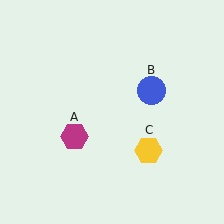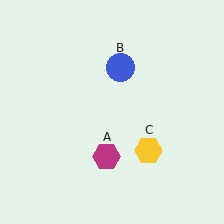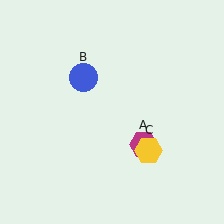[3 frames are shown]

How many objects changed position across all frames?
2 objects changed position: magenta hexagon (object A), blue circle (object B).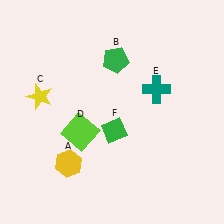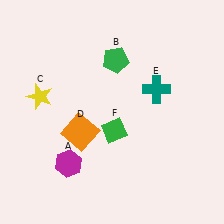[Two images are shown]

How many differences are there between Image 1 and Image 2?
There are 2 differences between the two images.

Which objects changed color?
A changed from yellow to magenta. D changed from lime to orange.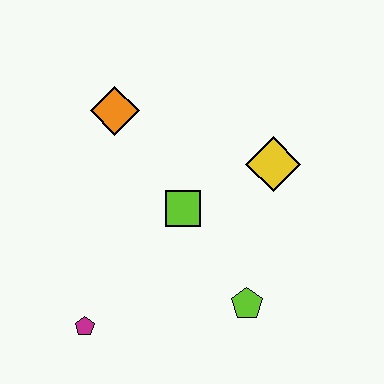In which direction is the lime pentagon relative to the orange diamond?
The lime pentagon is below the orange diamond.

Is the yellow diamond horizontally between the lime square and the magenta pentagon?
No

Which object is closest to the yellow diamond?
The lime square is closest to the yellow diamond.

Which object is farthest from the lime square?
The magenta pentagon is farthest from the lime square.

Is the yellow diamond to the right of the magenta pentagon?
Yes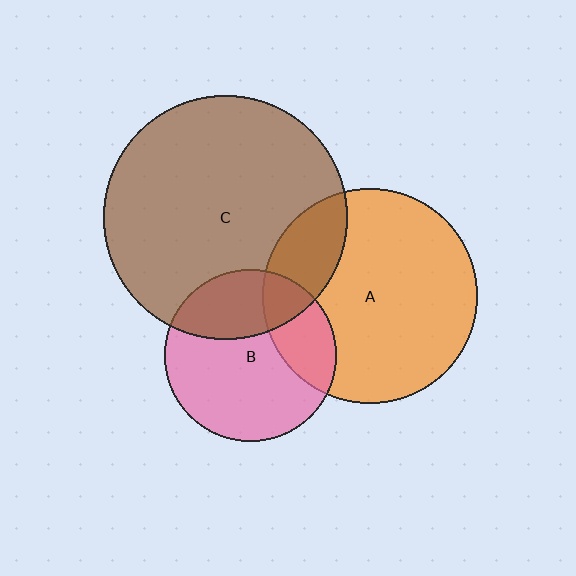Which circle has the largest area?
Circle C (brown).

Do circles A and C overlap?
Yes.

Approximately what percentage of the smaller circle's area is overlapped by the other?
Approximately 20%.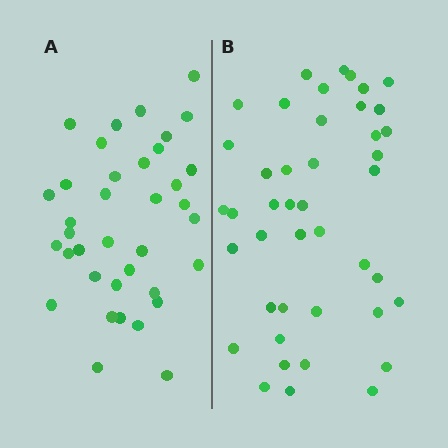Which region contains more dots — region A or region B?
Region B (the right region) has more dots.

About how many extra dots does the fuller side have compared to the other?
Region B has about 6 more dots than region A.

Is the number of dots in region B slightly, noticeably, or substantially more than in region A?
Region B has only slightly more — the two regions are fairly close. The ratio is roughly 1.2 to 1.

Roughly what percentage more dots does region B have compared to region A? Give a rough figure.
About 15% more.